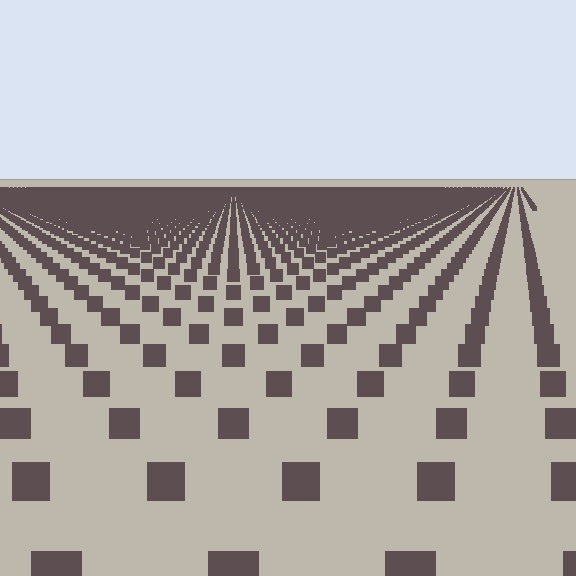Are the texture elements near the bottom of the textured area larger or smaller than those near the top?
Larger. Near the bottom, elements are closer to the viewer and appear at a bigger on-screen size.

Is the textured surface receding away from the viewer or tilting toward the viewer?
The surface is receding away from the viewer. Texture elements get smaller and denser toward the top.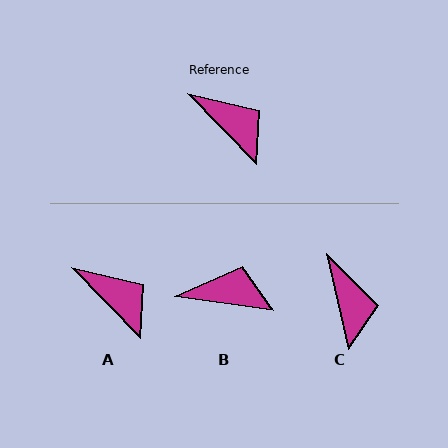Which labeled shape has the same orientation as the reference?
A.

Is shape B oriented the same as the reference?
No, it is off by about 38 degrees.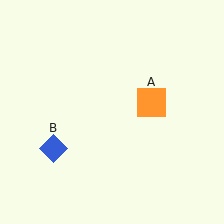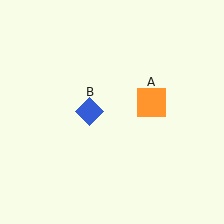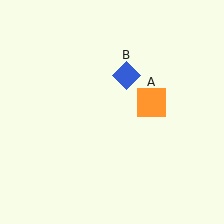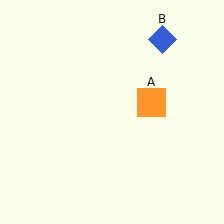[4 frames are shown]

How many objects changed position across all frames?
1 object changed position: blue diamond (object B).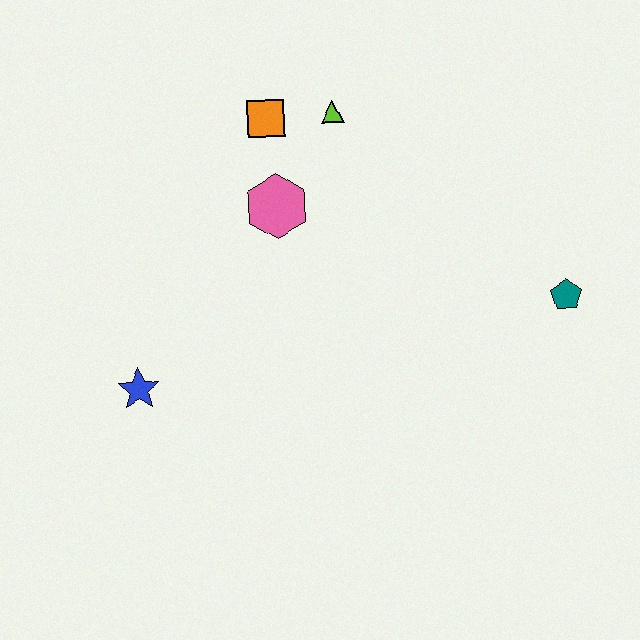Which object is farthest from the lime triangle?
The blue star is farthest from the lime triangle.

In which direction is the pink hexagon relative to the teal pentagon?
The pink hexagon is to the left of the teal pentagon.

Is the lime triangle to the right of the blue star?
Yes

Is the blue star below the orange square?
Yes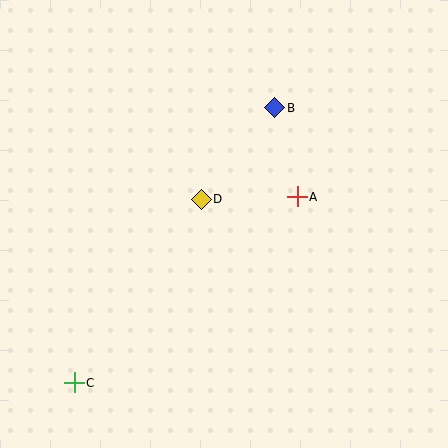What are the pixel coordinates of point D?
Point D is at (201, 199).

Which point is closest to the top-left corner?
Point D is closest to the top-left corner.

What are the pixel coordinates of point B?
Point B is at (275, 108).